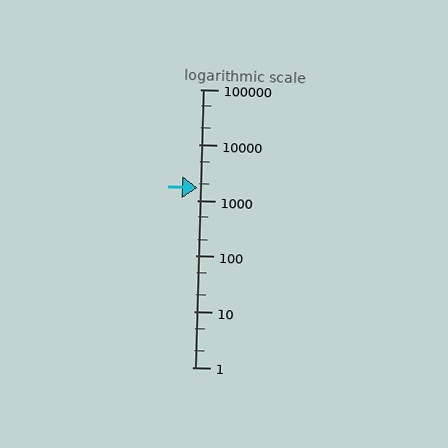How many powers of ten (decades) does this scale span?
The scale spans 5 decades, from 1 to 100000.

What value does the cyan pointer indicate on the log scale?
The pointer indicates approximately 1700.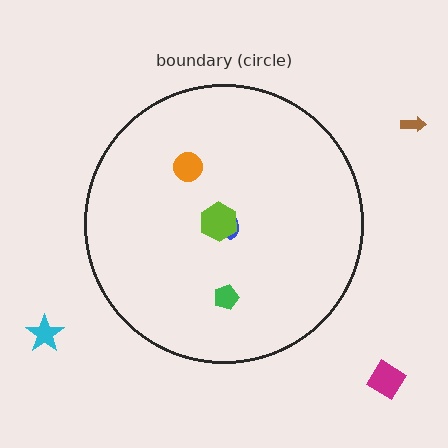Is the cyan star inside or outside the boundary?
Outside.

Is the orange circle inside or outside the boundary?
Inside.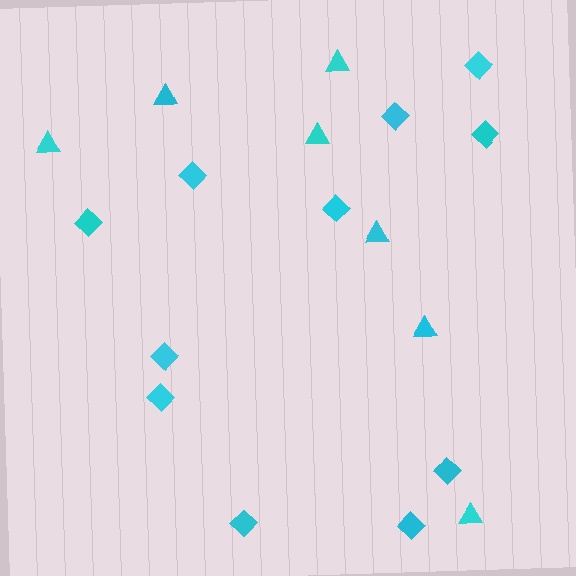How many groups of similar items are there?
There are 2 groups: one group of triangles (7) and one group of diamonds (11).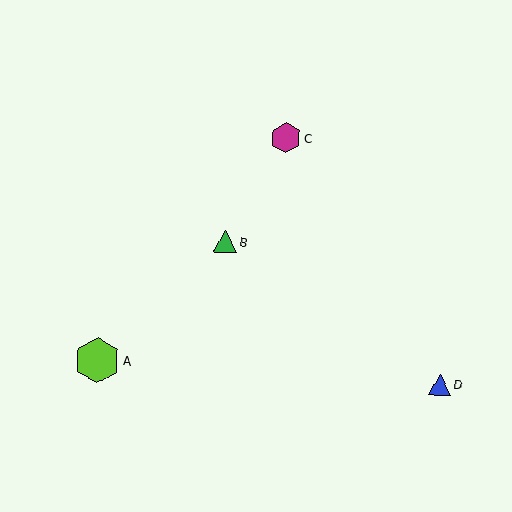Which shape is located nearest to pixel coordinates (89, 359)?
The lime hexagon (labeled A) at (97, 361) is nearest to that location.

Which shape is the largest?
The lime hexagon (labeled A) is the largest.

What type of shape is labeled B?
Shape B is a green triangle.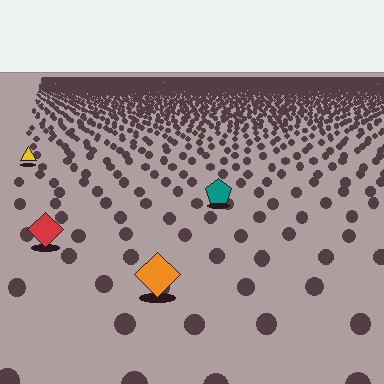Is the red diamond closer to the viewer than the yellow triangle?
Yes. The red diamond is closer — you can tell from the texture gradient: the ground texture is coarser near it.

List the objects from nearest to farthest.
From nearest to farthest: the orange diamond, the red diamond, the teal pentagon, the yellow triangle.